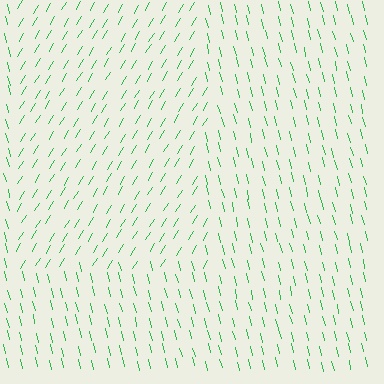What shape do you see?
I see a rectangle.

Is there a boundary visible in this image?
Yes, there is a texture boundary formed by a change in line orientation.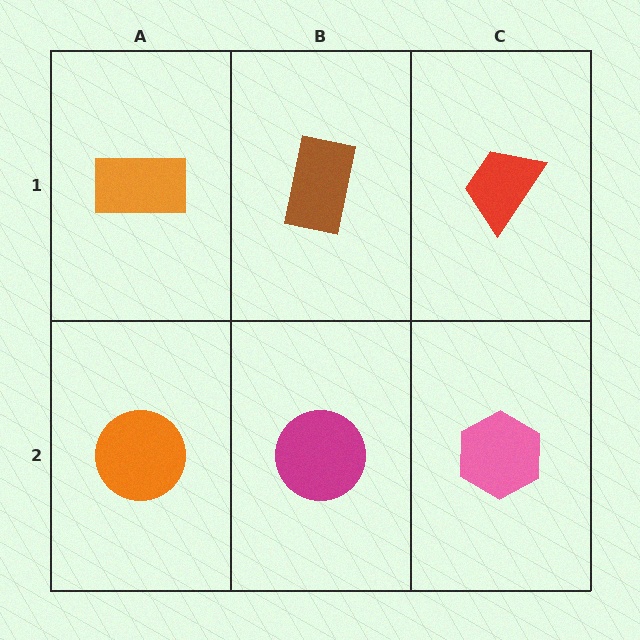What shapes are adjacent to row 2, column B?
A brown rectangle (row 1, column B), an orange circle (row 2, column A), a pink hexagon (row 2, column C).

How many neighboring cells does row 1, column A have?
2.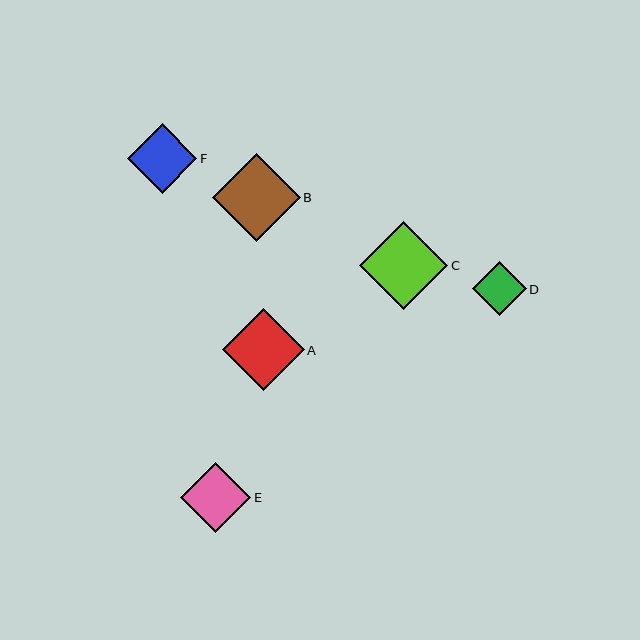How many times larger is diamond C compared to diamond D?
Diamond C is approximately 1.6 times the size of diamond D.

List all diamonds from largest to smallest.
From largest to smallest: C, B, A, E, F, D.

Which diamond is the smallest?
Diamond D is the smallest with a size of approximately 54 pixels.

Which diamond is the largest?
Diamond C is the largest with a size of approximately 89 pixels.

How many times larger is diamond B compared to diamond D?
Diamond B is approximately 1.6 times the size of diamond D.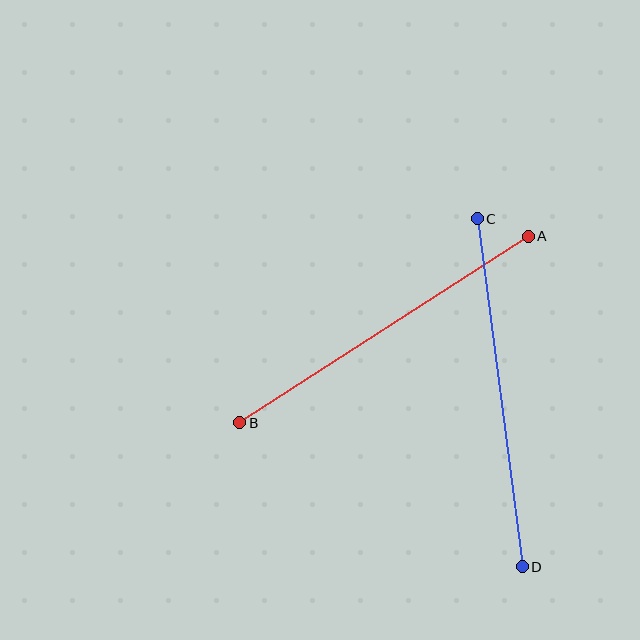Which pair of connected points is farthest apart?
Points C and D are farthest apart.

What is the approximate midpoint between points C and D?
The midpoint is at approximately (500, 393) pixels.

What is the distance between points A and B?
The distance is approximately 343 pixels.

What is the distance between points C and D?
The distance is approximately 351 pixels.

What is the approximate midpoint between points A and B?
The midpoint is at approximately (384, 330) pixels.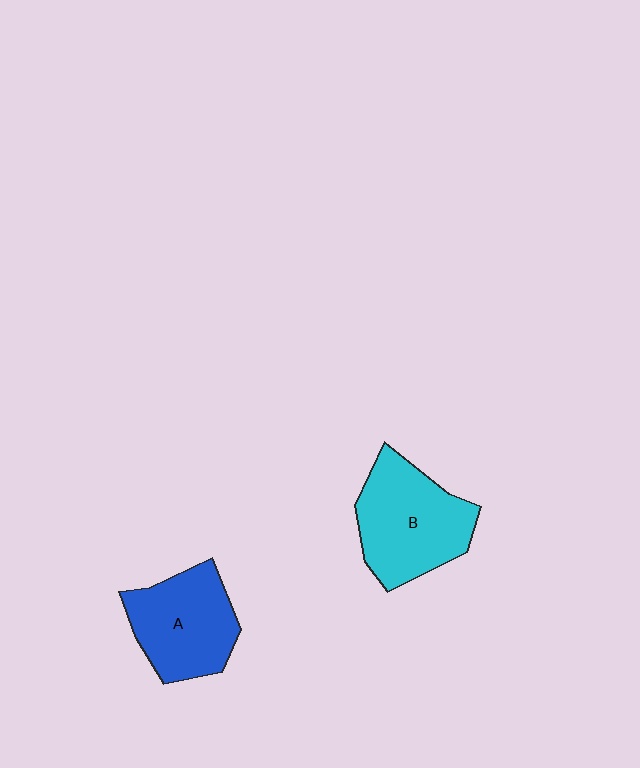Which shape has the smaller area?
Shape A (blue).